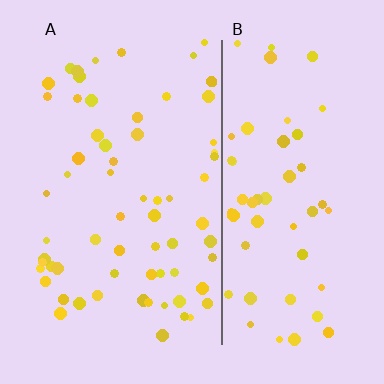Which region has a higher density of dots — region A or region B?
A (the left).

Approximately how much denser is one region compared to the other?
Approximately 1.2× — region A over region B.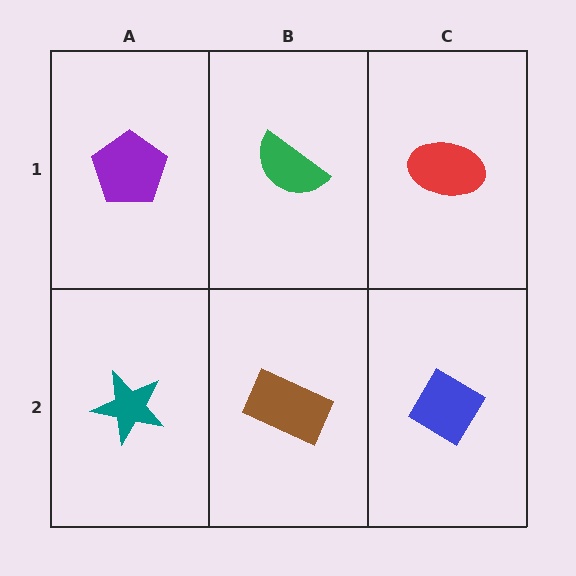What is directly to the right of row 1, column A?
A green semicircle.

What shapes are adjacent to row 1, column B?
A brown rectangle (row 2, column B), a purple pentagon (row 1, column A), a red ellipse (row 1, column C).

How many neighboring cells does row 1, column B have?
3.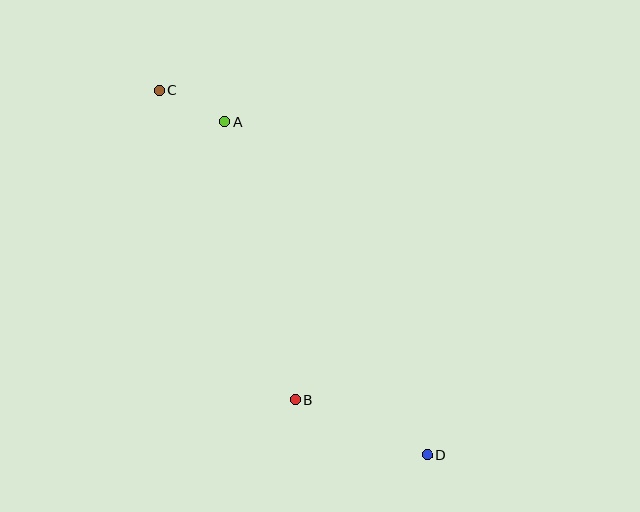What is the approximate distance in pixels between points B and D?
The distance between B and D is approximately 143 pixels.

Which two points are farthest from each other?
Points C and D are farthest from each other.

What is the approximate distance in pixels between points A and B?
The distance between A and B is approximately 287 pixels.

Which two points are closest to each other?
Points A and C are closest to each other.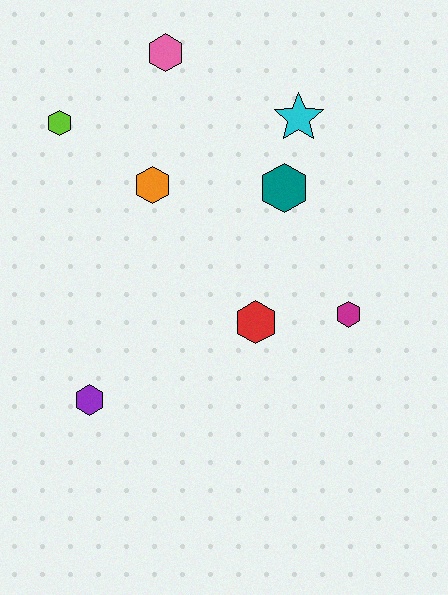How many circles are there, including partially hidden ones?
There are no circles.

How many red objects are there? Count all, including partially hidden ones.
There is 1 red object.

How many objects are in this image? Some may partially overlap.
There are 8 objects.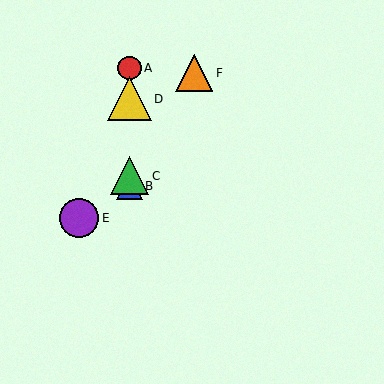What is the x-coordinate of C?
Object C is at x≈129.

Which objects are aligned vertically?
Objects A, B, C, D are aligned vertically.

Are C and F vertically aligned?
No, C is at x≈129 and F is at x≈194.